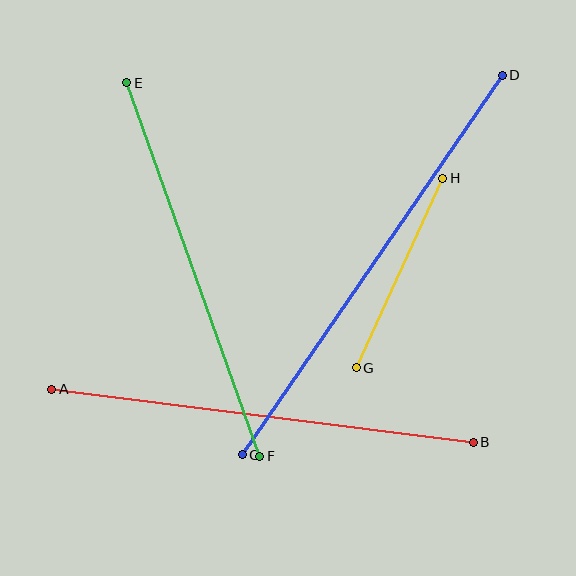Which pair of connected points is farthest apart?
Points C and D are farthest apart.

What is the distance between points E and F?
The distance is approximately 396 pixels.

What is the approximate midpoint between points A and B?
The midpoint is at approximately (262, 416) pixels.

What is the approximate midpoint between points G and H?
The midpoint is at approximately (400, 273) pixels.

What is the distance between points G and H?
The distance is approximately 208 pixels.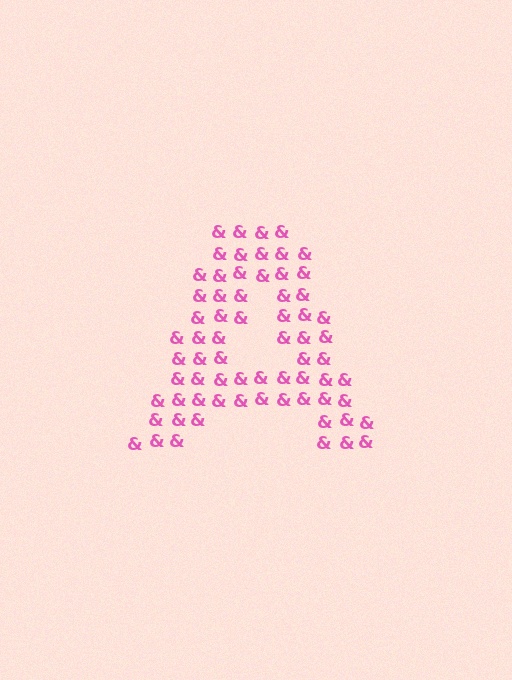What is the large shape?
The large shape is the letter A.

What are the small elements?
The small elements are ampersands.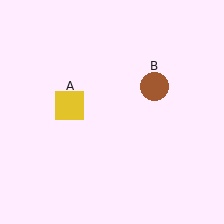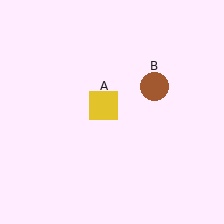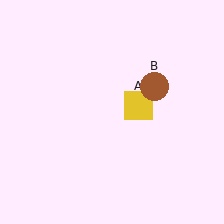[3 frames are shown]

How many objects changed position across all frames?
1 object changed position: yellow square (object A).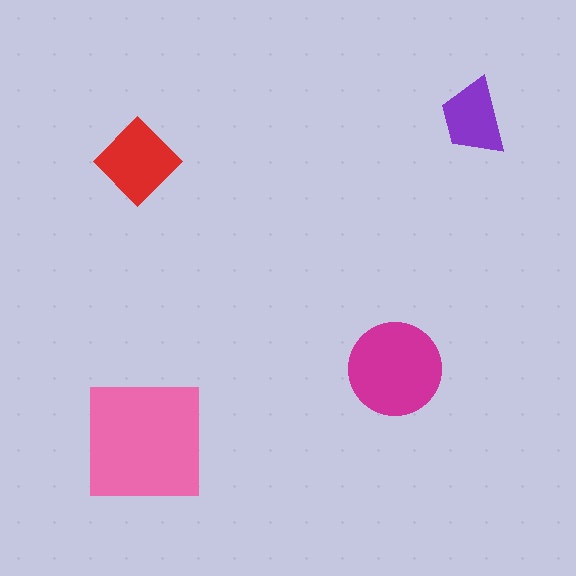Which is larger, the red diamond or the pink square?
The pink square.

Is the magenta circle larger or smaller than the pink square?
Smaller.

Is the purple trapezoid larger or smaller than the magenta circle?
Smaller.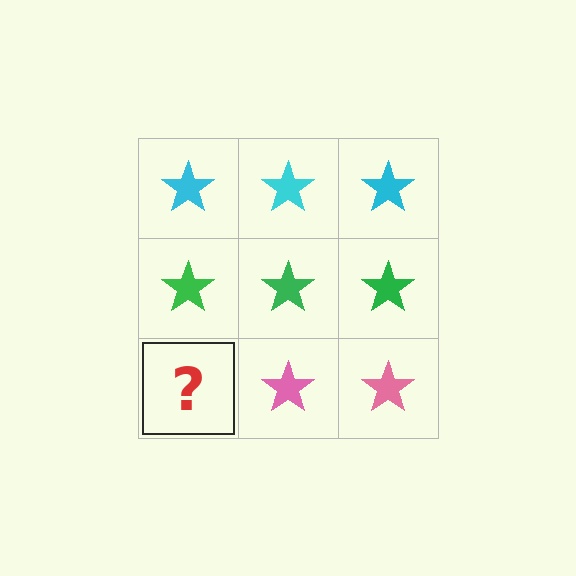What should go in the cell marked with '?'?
The missing cell should contain a pink star.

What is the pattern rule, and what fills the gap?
The rule is that each row has a consistent color. The gap should be filled with a pink star.